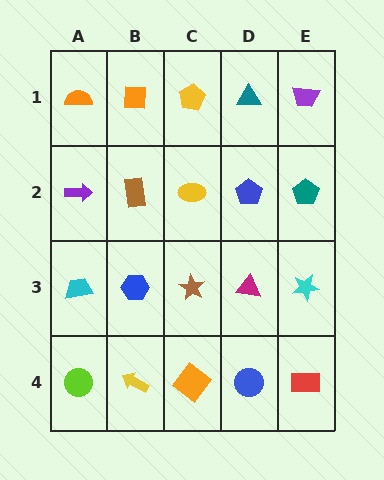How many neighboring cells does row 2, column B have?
4.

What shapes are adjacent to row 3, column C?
A yellow ellipse (row 2, column C), an orange diamond (row 4, column C), a blue hexagon (row 3, column B), a magenta triangle (row 3, column D).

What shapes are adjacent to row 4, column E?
A cyan star (row 3, column E), a blue circle (row 4, column D).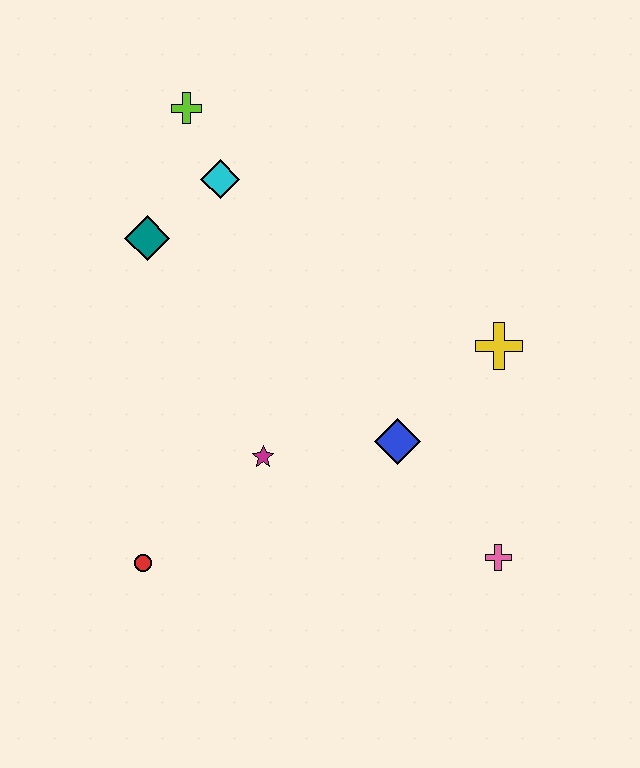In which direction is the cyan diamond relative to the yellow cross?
The cyan diamond is to the left of the yellow cross.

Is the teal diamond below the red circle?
No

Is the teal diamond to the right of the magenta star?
No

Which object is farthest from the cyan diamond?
The pink cross is farthest from the cyan diamond.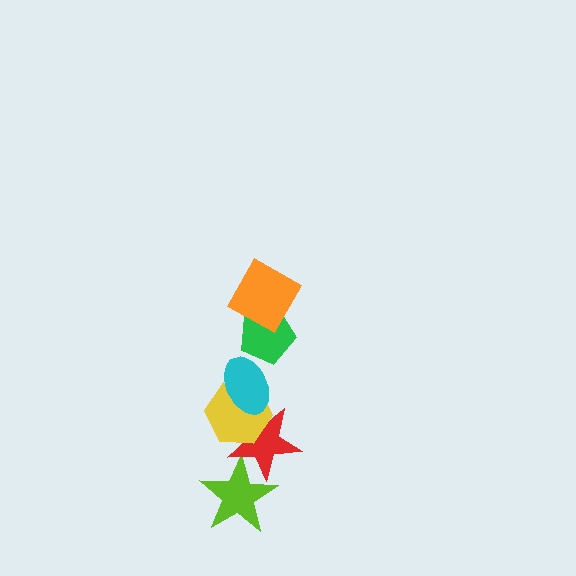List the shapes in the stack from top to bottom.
From top to bottom: the orange square, the green pentagon, the cyan ellipse, the yellow hexagon, the red star, the lime star.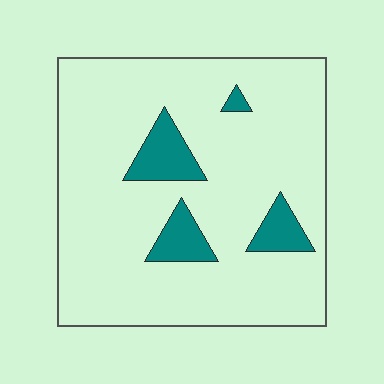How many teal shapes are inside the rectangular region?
4.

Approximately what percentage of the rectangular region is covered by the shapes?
Approximately 10%.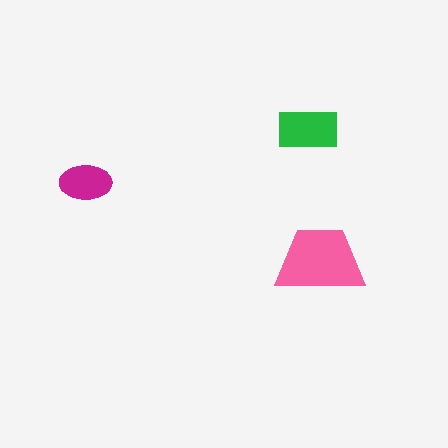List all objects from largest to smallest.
The pink trapezoid, the green rectangle, the magenta ellipse.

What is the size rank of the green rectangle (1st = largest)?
2nd.